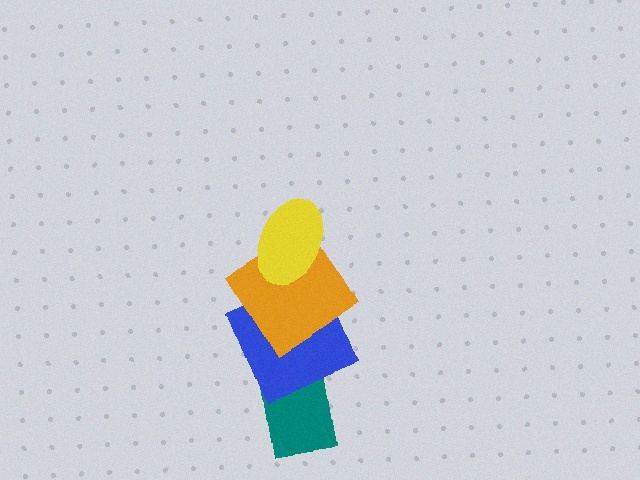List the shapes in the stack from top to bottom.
From top to bottom: the yellow ellipse, the orange diamond, the blue square, the teal rectangle.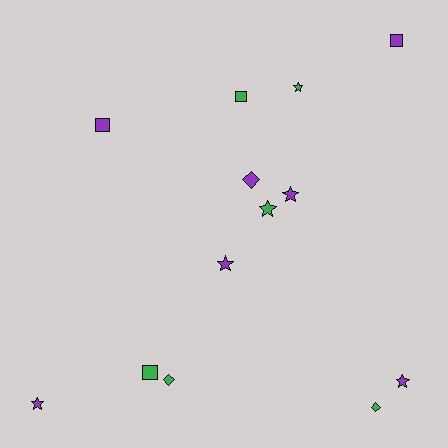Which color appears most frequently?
Purple, with 7 objects.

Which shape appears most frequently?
Star, with 6 objects.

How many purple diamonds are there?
There is 1 purple diamond.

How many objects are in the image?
There are 13 objects.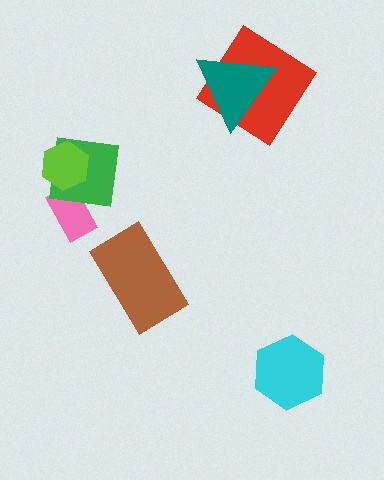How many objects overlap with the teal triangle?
1 object overlaps with the teal triangle.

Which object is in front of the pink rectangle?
The green square is in front of the pink rectangle.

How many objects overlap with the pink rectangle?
1 object overlaps with the pink rectangle.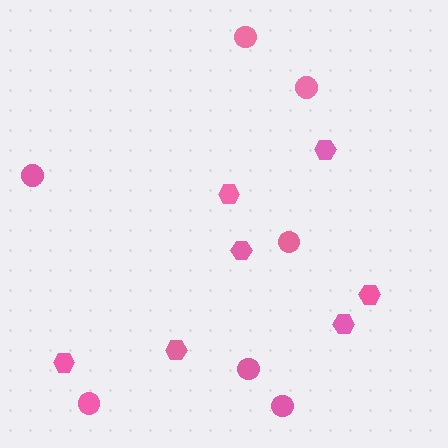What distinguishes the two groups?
There are 2 groups: one group of circles (7) and one group of hexagons (7).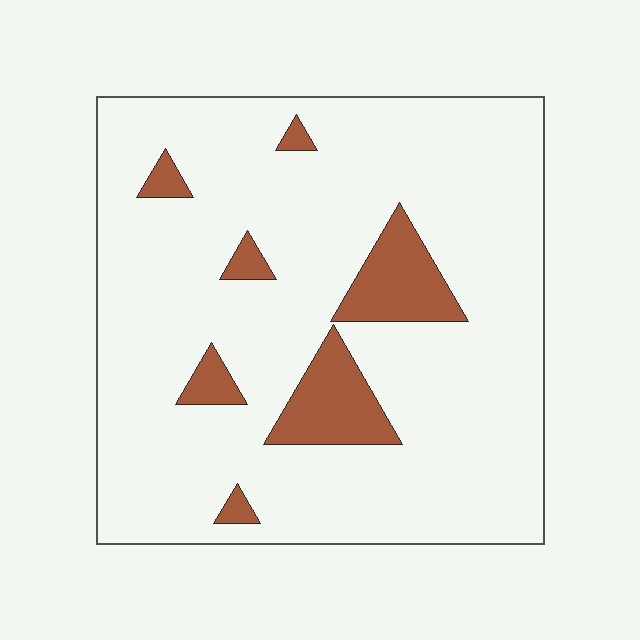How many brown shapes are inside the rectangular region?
7.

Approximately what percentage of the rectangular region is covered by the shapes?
Approximately 10%.